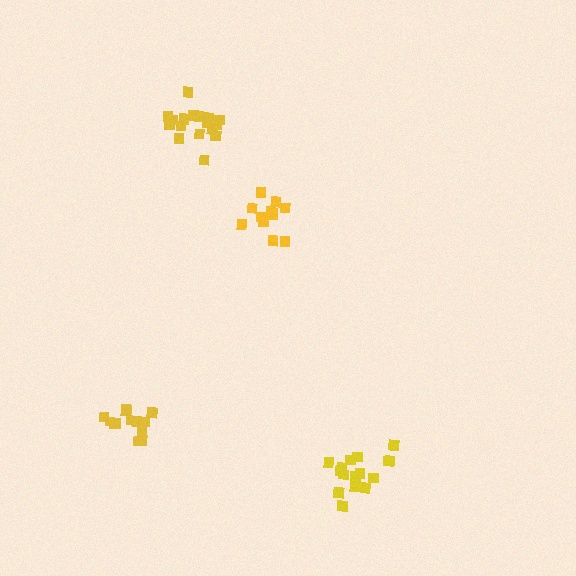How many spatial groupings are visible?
There are 4 spatial groupings.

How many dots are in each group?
Group 1: 16 dots, Group 2: 12 dots, Group 3: 13 dots, Group 4: 17 dots (58 total).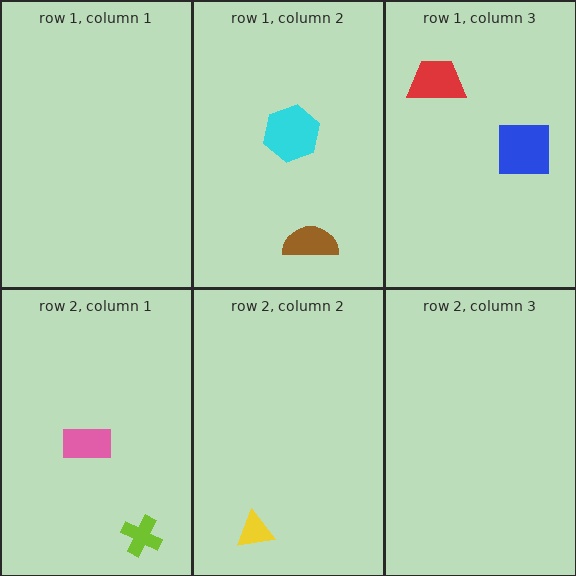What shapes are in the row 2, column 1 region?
The lime cross, the pink rectangle.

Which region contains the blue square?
The row 1, column 3 region.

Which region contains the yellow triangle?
The row 2, column 2 region.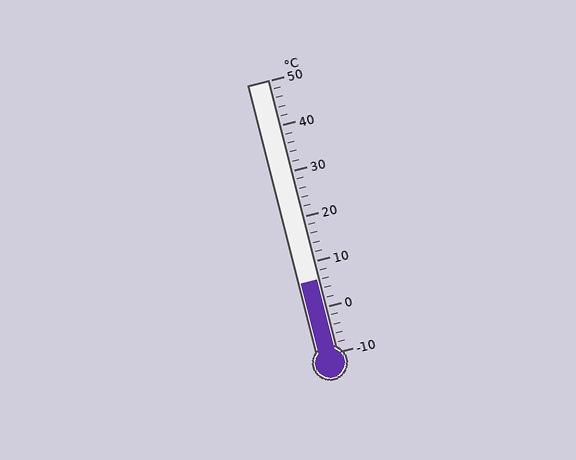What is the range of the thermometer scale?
The thermometer scale ranges from -10°C to 50°C.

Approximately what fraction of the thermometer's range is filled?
The thermometer is filled to approximately 25% of its range.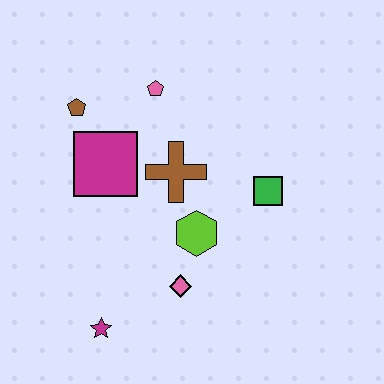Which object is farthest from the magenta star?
The pink pentagon is farthest from the magenta star.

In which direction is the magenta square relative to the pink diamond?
The magenta square is above the pink diamond.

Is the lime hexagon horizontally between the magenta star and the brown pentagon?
No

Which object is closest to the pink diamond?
The lime hexagon is closest to the pink diamond.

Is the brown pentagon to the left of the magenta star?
Yes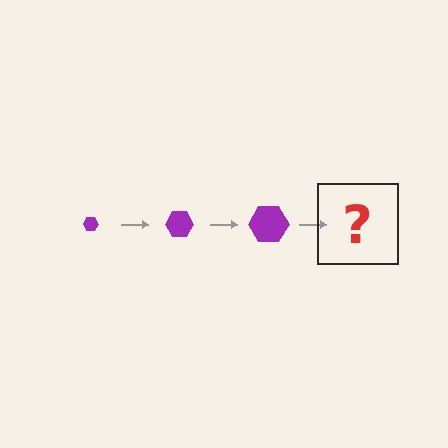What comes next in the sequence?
The next element should be a purple hexagon, larger than the previous one.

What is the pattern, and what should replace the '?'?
The pattern is that the hexagon gets progressively larger each step. The '?' should be a purple hexagon, larger than the previous one.